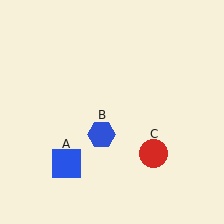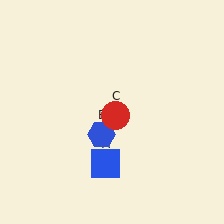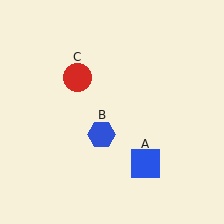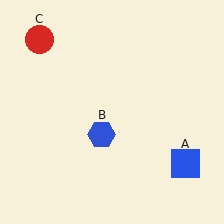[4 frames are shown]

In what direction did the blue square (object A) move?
The blue square (object A) moved right.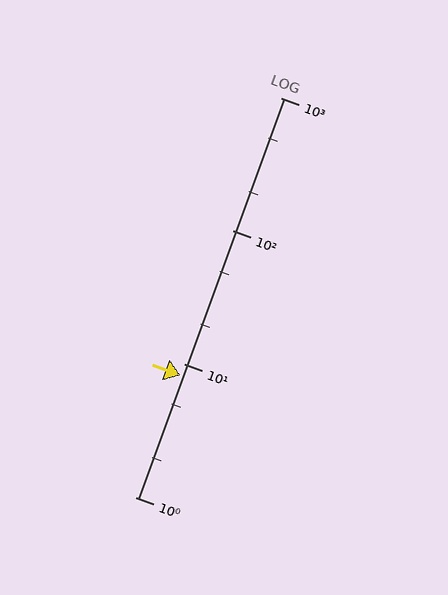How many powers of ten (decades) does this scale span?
The scale spans 3 decades, from 1 to 1000.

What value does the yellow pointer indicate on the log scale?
The pointer indicates approximately 8.2.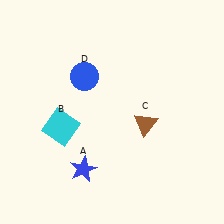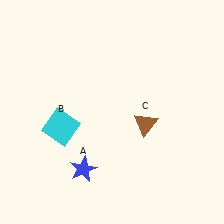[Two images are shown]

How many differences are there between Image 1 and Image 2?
There is 1 difference between the two images.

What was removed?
The blue circle (D) was removed in Image 2.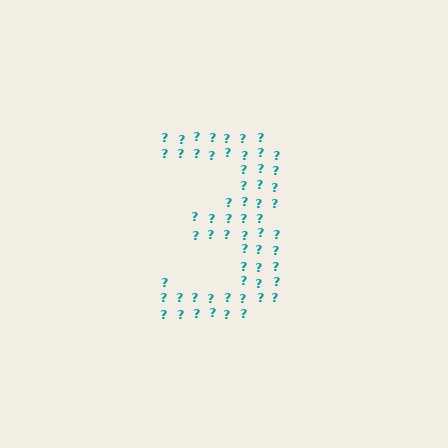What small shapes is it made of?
It is made of small question marks.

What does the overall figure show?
The overall figure shows the digit 3.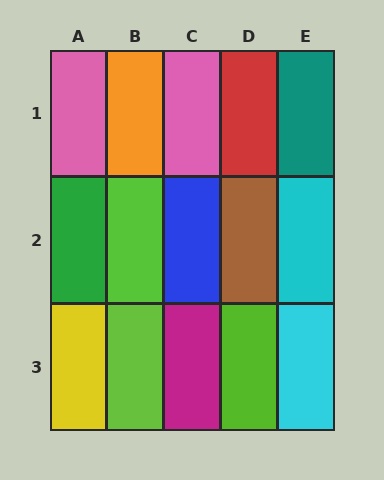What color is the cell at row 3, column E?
Cyan.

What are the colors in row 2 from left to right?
Green, lime, blue, brown, cyan.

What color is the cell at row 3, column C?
Magenta.